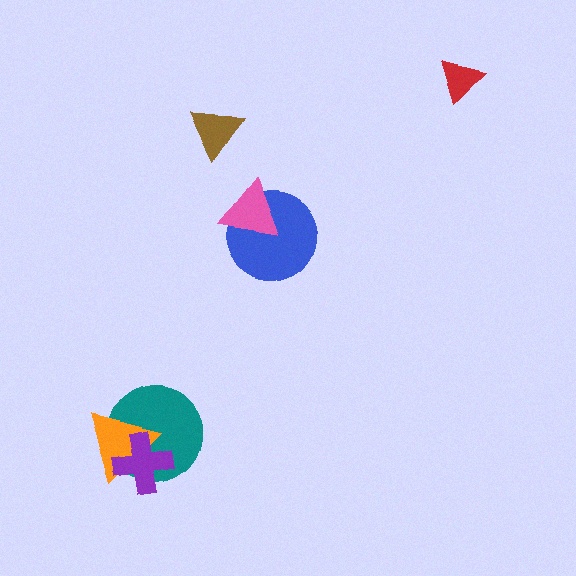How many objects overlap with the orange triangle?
2 objects overlap with the orange triangle.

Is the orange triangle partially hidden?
Yes, it is partially covered by another shape.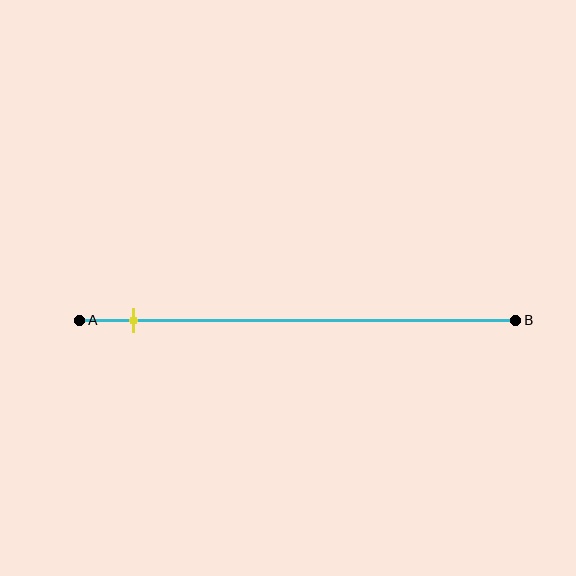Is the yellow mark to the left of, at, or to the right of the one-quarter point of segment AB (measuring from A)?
The yellow mark is to the left of the one-quarter point of segment AB.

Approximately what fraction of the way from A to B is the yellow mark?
The yellow mark is approximately 10% of the way from A to B.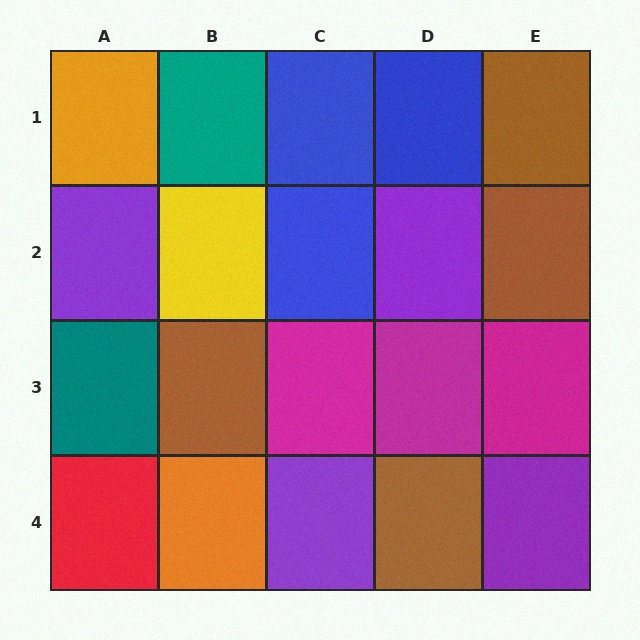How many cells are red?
1 cell is red.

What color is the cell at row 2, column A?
Purple.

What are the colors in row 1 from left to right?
Orange, teal, blue, blue, brown.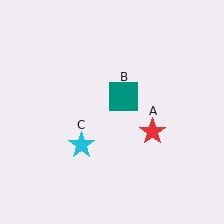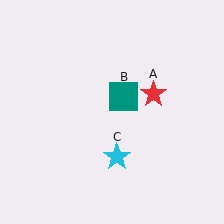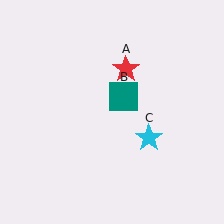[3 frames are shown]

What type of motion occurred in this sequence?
The red star (object A), cyan star (object C) rotated counterclockwise around the center of the scene.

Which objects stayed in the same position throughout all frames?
Teal square (object B) remained stationary.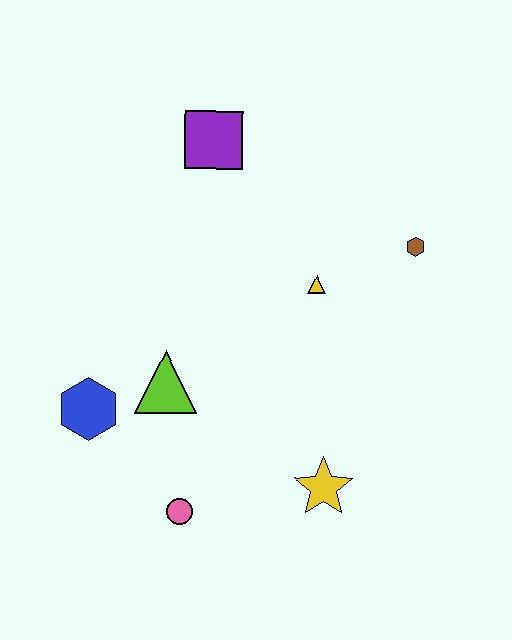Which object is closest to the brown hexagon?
The yellow triangle is closest to the brown hexagon.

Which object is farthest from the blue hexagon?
The brown hexagon is farthest from the blue hexagon.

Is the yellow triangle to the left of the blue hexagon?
No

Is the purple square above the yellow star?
Yes